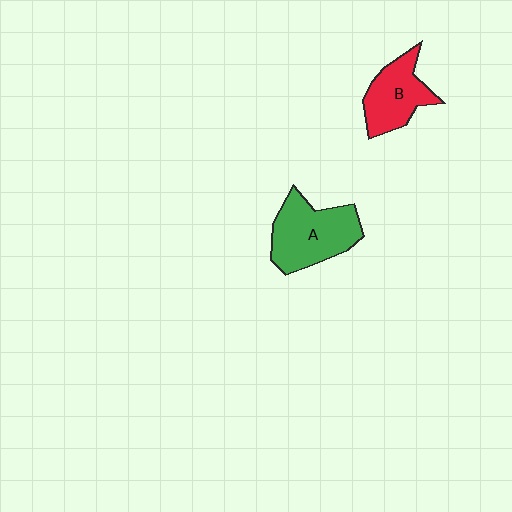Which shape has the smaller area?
Shape B (red).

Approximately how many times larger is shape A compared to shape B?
Approximately 1.3 times.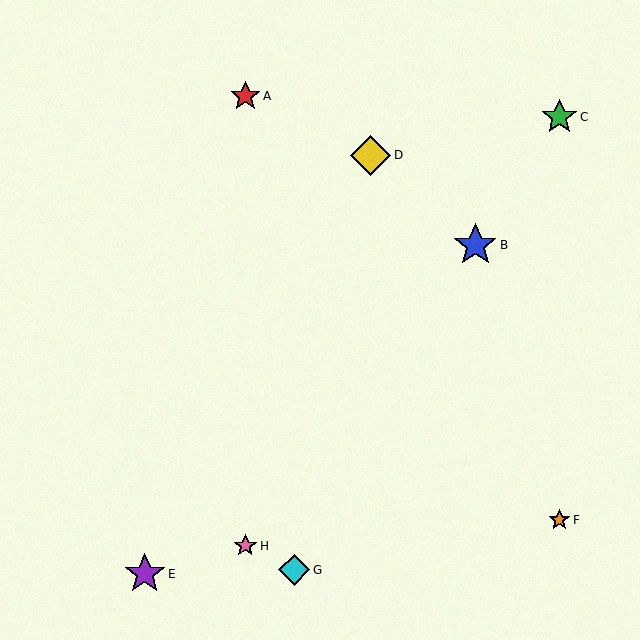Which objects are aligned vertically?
Objects A, H are aligned vertically.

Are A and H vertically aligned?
Yes, both are at x≈245.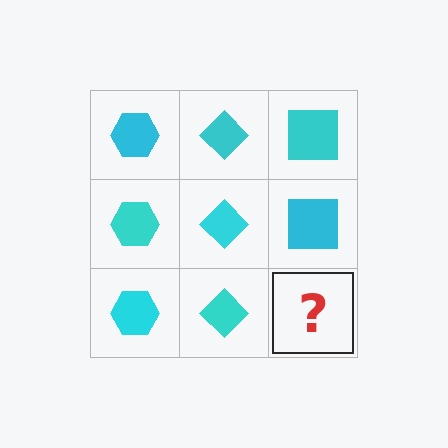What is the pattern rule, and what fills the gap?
The rule is that each column has a consistent shape. The gap should be filled with a cyan square.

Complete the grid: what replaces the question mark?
The question mark should be replaced with a cyan square.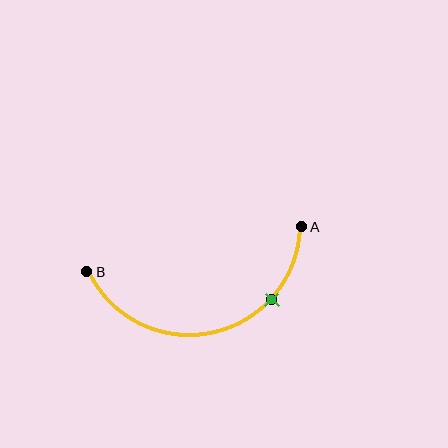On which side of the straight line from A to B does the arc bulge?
The arc bulges below the straight line connecting A and B.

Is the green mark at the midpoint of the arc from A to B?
No. The green mark lies on the arc but is closer to endpoint A. The arc midpoint would be at the point on the curve equidistant along the arc from both A and B.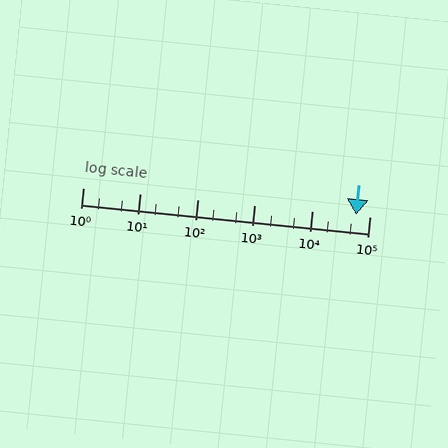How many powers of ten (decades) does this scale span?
The scale spans 5 decades, from 1 to 100000.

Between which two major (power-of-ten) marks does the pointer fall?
The pointer is between 10000 and 100000.